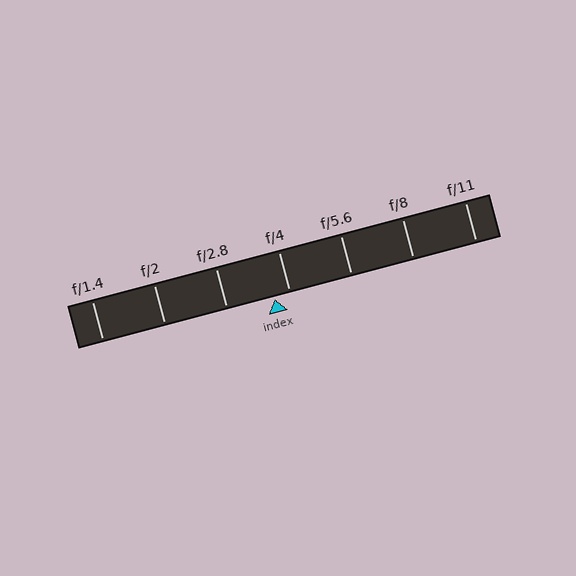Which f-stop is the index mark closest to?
The index mark is closest to f/4.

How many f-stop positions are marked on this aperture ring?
There are 7 f-stop positions marked.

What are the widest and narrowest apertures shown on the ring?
The widest aperture shown is f/1.4 and the narrowest is f/11.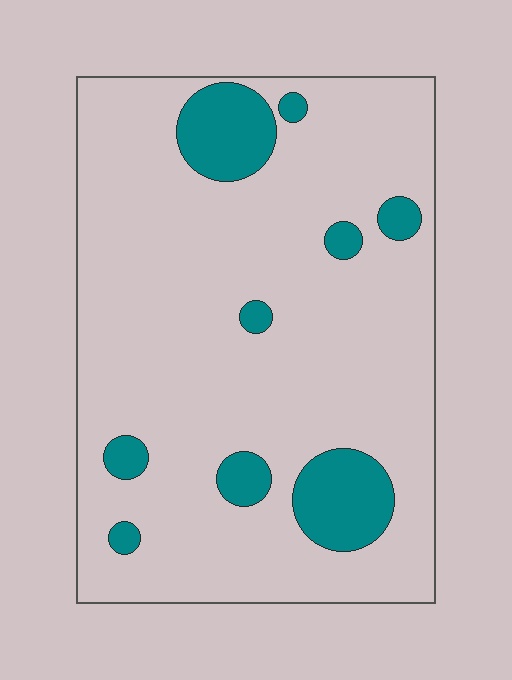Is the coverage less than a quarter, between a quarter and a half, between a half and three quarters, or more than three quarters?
Less than a quarter.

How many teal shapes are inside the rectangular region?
9.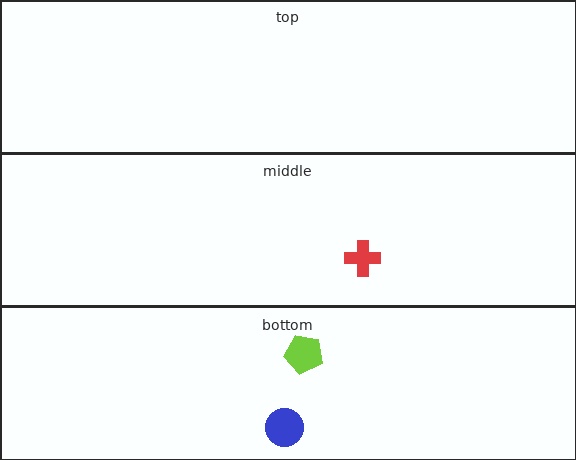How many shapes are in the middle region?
1.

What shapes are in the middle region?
The red cross.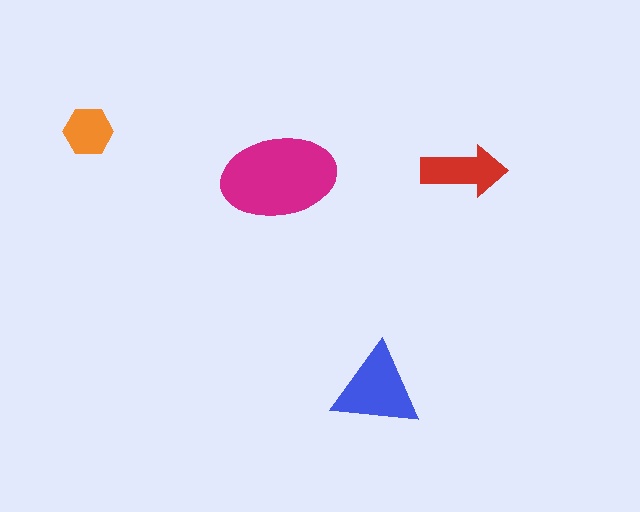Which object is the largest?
The magenta ellipse.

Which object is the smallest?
The orange hexagon.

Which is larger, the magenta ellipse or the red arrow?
The magenta ellipse.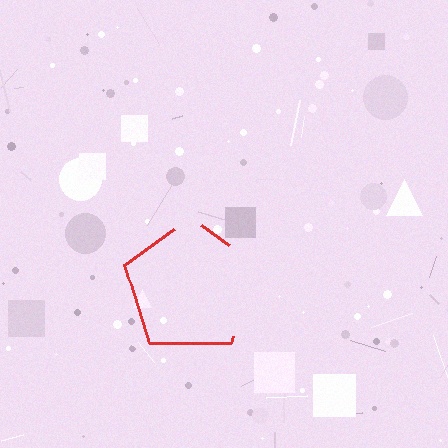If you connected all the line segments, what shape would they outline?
They would outline a pentagon.